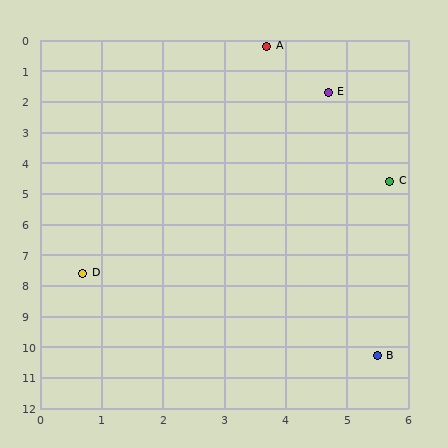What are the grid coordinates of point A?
Point A is at approximately (3.7, 0.2).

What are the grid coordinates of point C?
Point C is at approximately (5.7, 4.6).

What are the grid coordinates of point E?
Point E is at approximately (4.7, 1.7).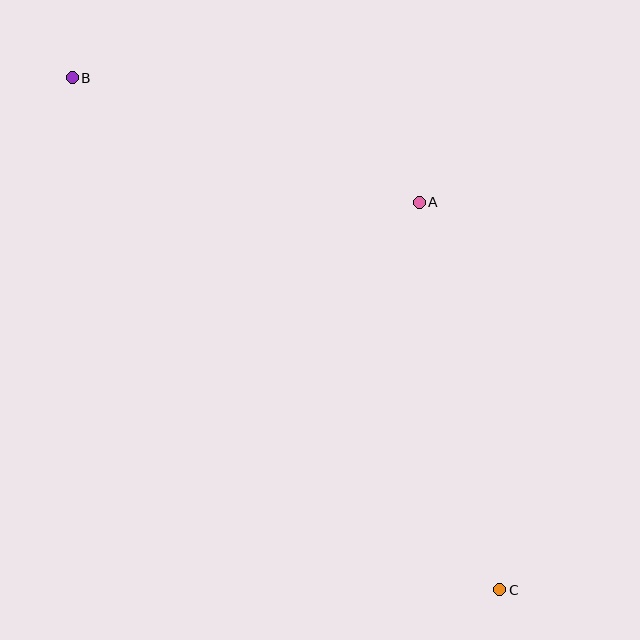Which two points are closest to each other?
Points A and B are closest to each other.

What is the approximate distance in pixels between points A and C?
The distance between A and C is approximately 396 pixels.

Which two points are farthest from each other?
Points B and C are farthest from each other.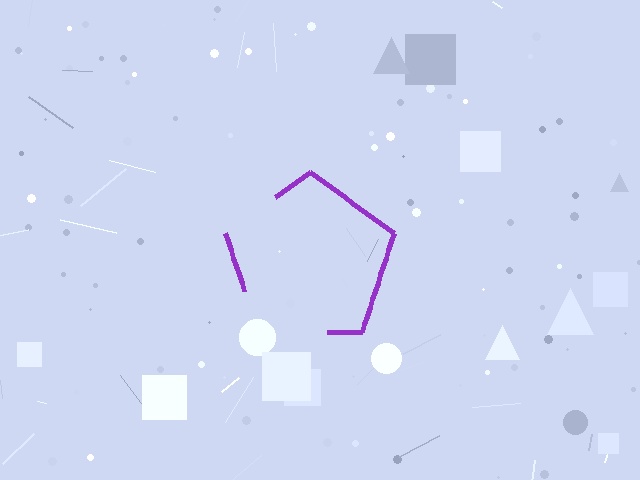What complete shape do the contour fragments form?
The contour fragments form a pentagon.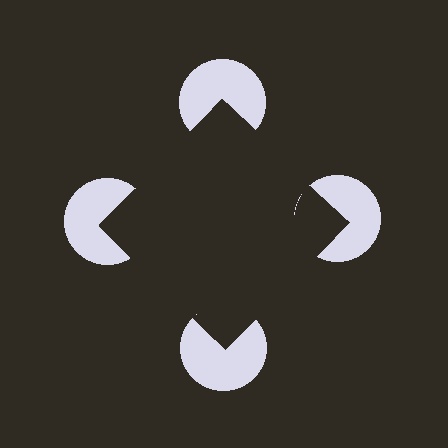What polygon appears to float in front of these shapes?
An illusory square — its edges are inferred from the aligned wedge cuts in the pac-man discs, not physically drawn.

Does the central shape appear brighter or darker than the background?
It typically appears slightly darker than the background, even though no actual brightness change is drawn.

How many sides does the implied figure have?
4 sides.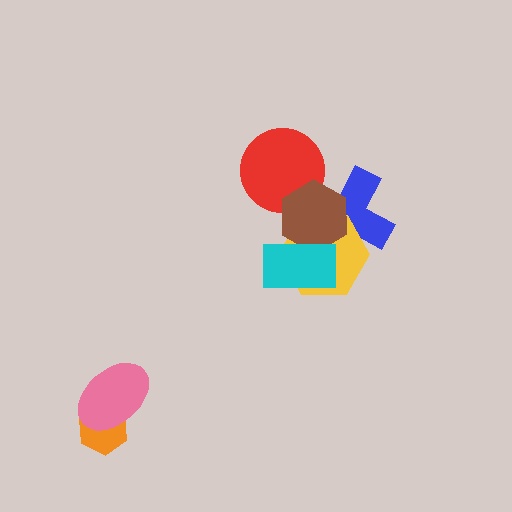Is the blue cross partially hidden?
Yes, it is partially covered by another shape.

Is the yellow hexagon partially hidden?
Yes, it is partially covered by another shape.